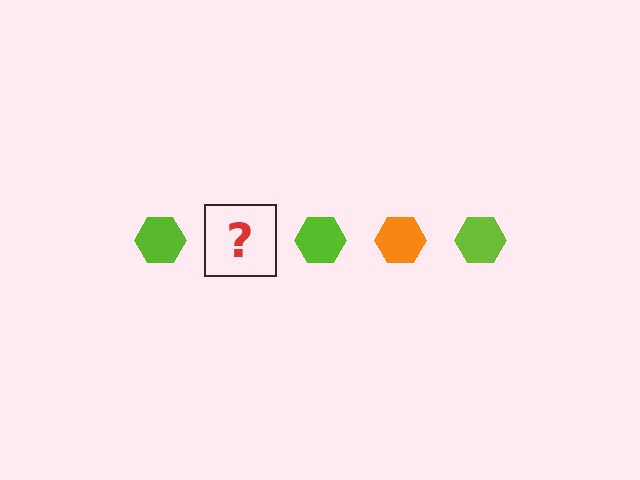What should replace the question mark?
The question mark should be replaced with an orange hexagon.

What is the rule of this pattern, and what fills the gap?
The rule is that the pattern cycles through lime, orange hexagons. The gap should be filled with an orange hexagon.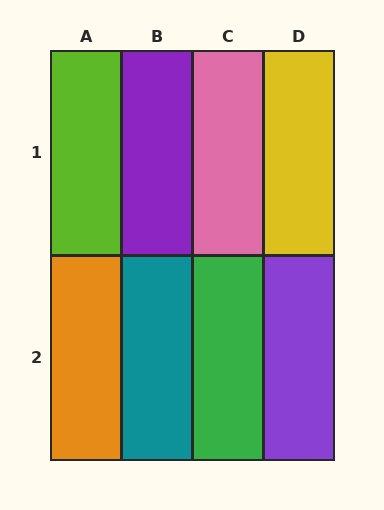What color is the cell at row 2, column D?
Purple.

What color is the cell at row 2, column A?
Orange.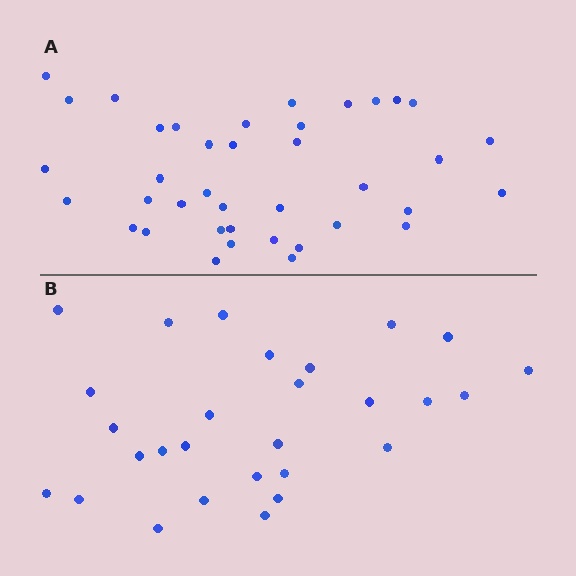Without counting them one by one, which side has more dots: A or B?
Region A (the top region) has more dots.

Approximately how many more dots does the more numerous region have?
Region A has roughly 12 or so more dots than region B.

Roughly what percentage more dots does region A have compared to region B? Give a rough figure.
About 40% more.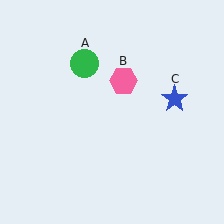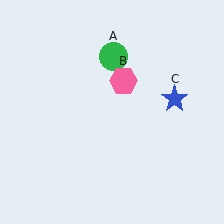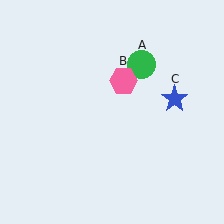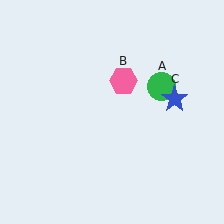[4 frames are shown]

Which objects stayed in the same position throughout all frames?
Pink hexagon (object B) and blue star (object C) remained stationary.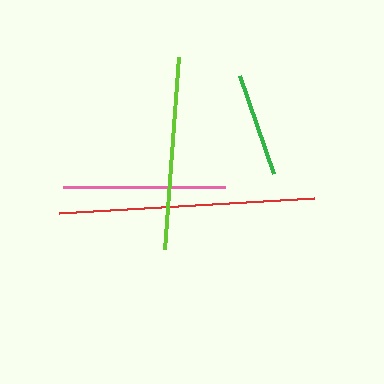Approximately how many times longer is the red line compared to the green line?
The red line is approximately 2.5 times the length of the green line.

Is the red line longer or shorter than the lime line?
The red line is longer than the lime line.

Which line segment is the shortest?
The green line is the shortest at approximately 104 pixels.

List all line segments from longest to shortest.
From longest to shortest: red, lime, pink, green.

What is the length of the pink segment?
The pink segment is approximately 161 pixels long.